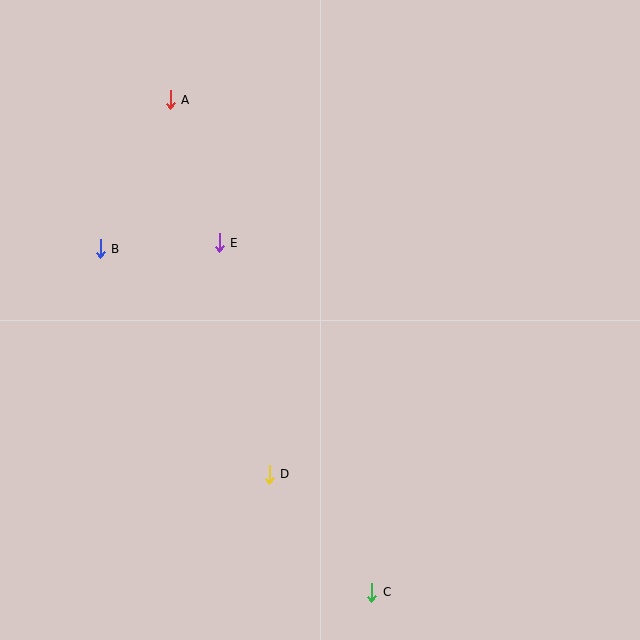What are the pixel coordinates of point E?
Point E is at (219, 243).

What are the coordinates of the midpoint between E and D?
The midpoint between E and D is at (244, 358).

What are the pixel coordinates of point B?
Point B is at (100, 249).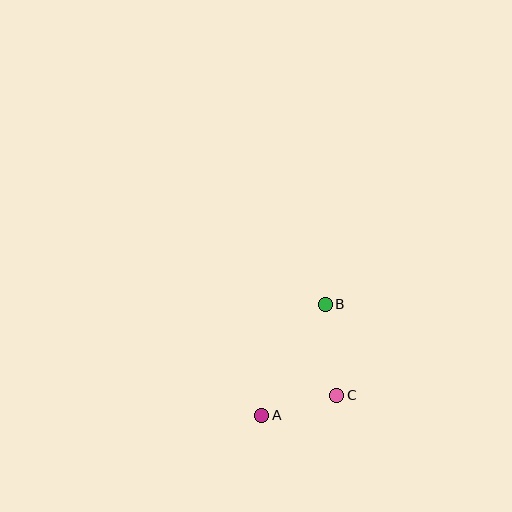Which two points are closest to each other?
Points A and C are closest to each other.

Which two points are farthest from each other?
Points A and B are farthest from each other.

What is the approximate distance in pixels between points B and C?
The distance between B and C is approximately 92 pixels.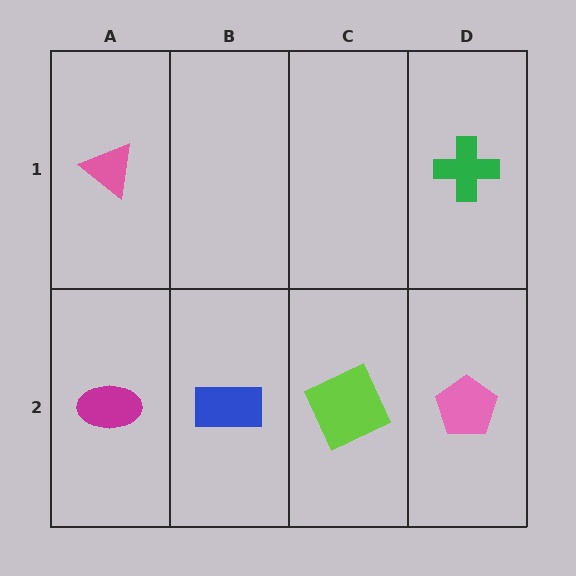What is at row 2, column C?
A lime square.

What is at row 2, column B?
A blue rectangle.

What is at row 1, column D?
A green cross.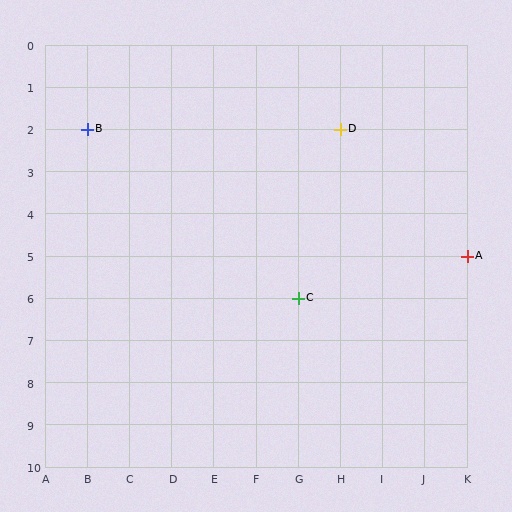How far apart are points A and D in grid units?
Points A and D are 3 columns and 3 rows apart (about 4.2 grid units diagonally).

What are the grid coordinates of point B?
Point B is at grid coordinates (B, 2).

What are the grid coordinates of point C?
Point C is at grid coordinates (G, 6).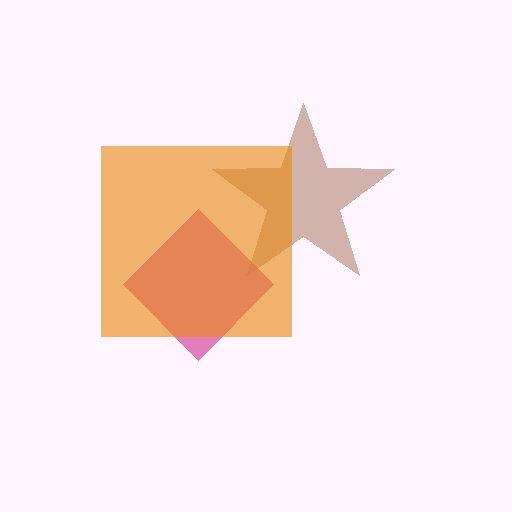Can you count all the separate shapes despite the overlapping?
Yes, there are 3 separate shapes.